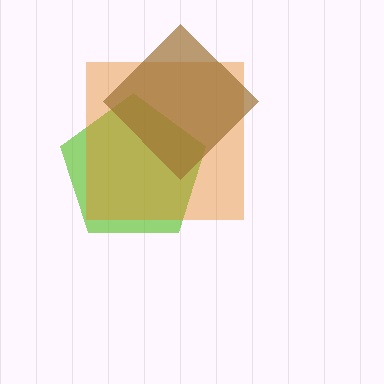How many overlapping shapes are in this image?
There are 3 overlapping shapes in the image.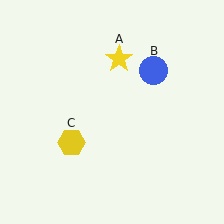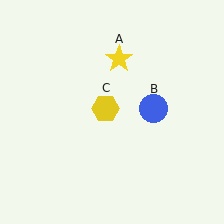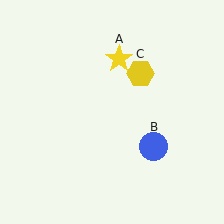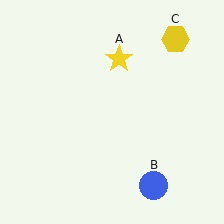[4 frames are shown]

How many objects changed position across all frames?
2 objects changed position: blue circle (object B), yellow hexagon (object C).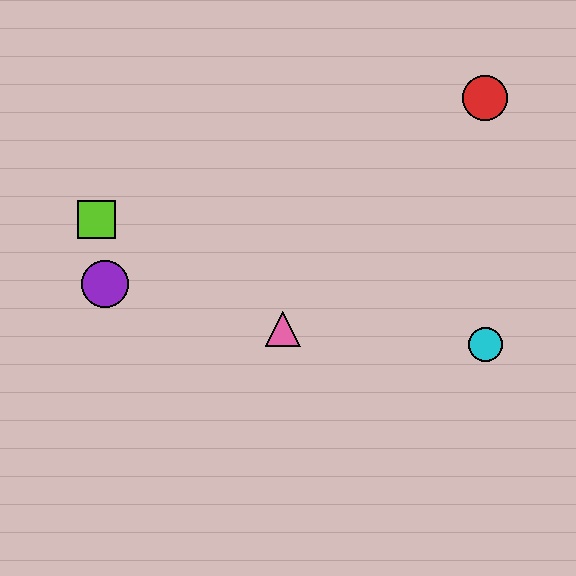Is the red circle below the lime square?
No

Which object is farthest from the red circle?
The purple circle is farthest from the red circle.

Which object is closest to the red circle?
The cyan circle is closest to the red circle.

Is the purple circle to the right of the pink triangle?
No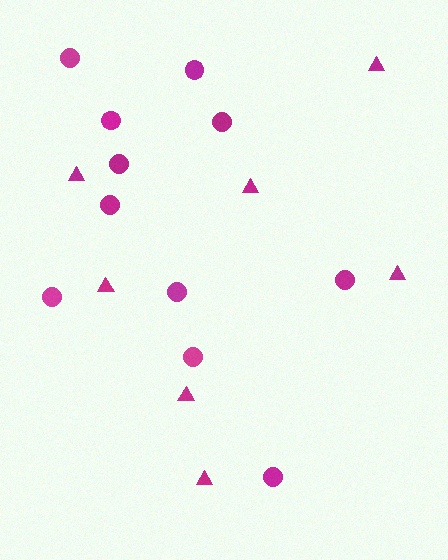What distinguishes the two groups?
There are 2 groups: one group of circles (11) and one group of triangles (7).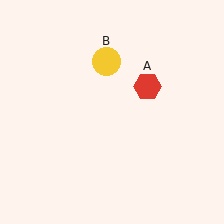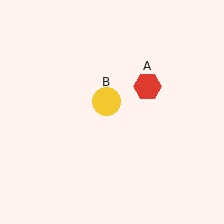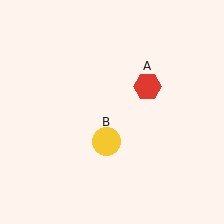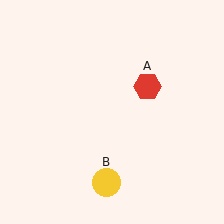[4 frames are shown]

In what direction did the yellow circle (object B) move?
The yellow circle (object B) moved down.